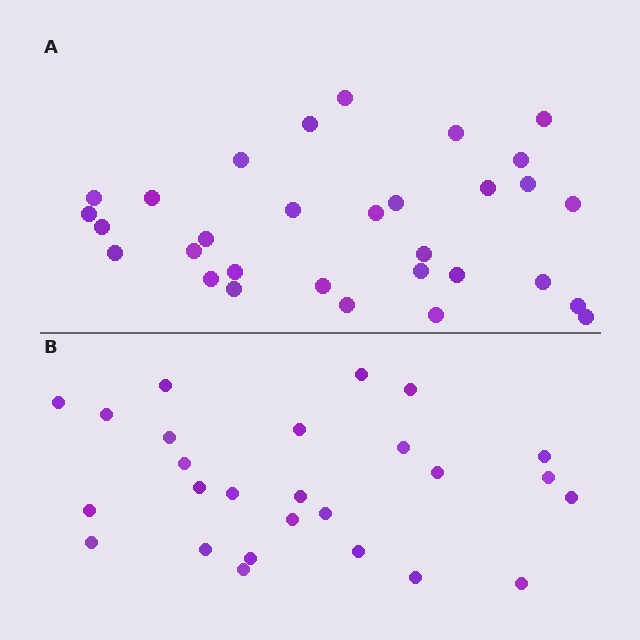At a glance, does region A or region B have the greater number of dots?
Region A (the top region) has more dots.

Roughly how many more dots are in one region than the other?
Region A has about 5 more dots than region B.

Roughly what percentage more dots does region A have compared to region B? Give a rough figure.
About 20% more.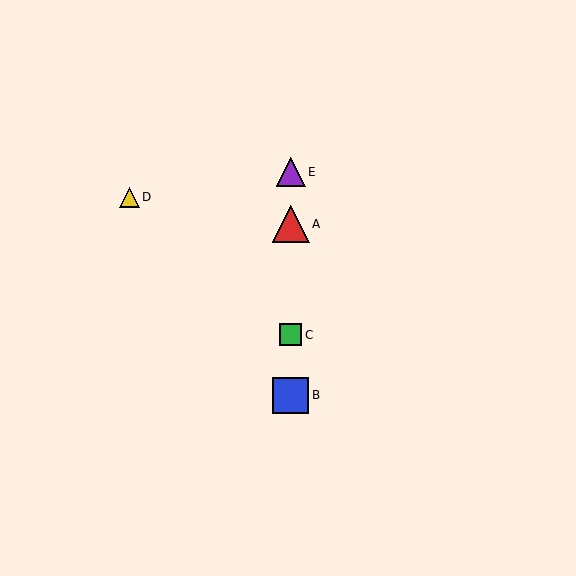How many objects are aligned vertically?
4 objects (A, B, C, E) are aligned vertically.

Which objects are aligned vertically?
Objects A, B, C, E are aligned vertically.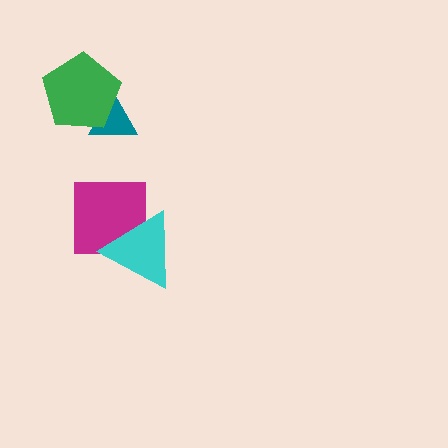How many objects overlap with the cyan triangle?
1 object overlaps with the cyan triangle.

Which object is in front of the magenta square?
The cyan triangle is in front of the magenta square.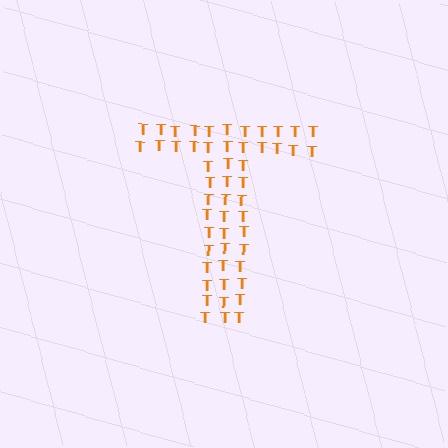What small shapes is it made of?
It is made of small letter T's.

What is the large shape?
The large shape is the letter T.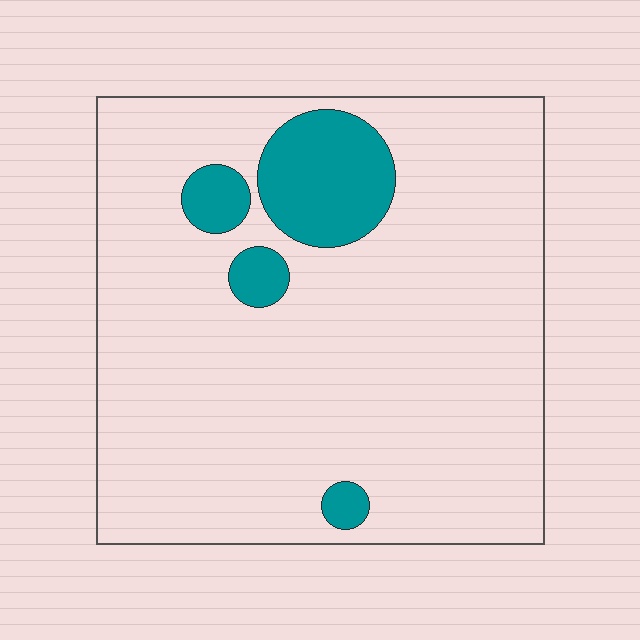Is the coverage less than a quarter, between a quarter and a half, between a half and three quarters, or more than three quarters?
Less than a quarter.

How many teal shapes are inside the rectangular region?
4.